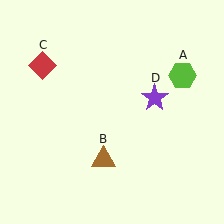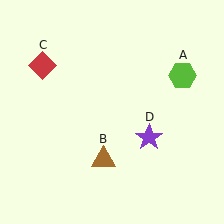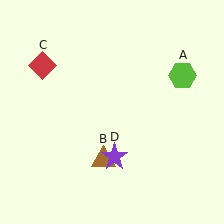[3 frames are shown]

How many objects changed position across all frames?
1 object changed position: purple star (object D).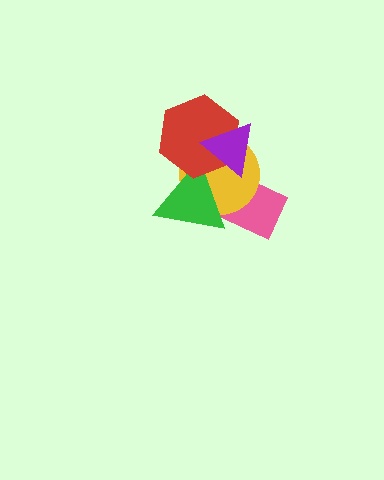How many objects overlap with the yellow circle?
4 objects overlap with the yellow circle.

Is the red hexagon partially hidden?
Yes, it is partially covered by another shape.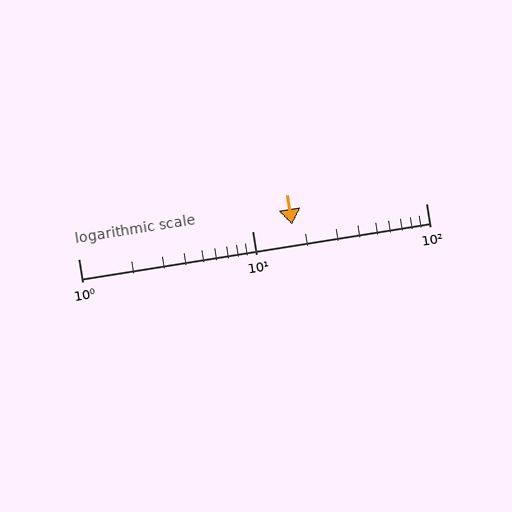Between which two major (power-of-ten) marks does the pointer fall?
The pointer is between 10 and 100.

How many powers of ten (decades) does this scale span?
The scale spans 2 decades, from 1 to 100.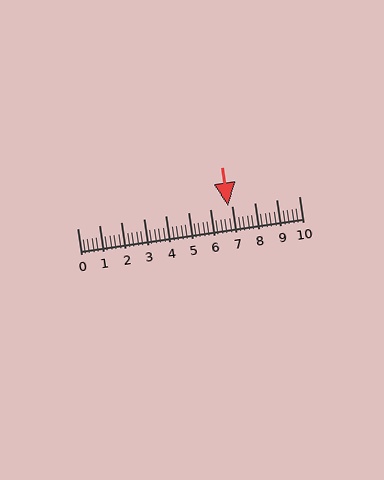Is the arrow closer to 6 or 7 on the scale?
The arrow is closer to 7.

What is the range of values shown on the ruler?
The ruler shows values from 0 to 10.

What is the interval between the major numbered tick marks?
The major tick marks are spaced 1 units apart.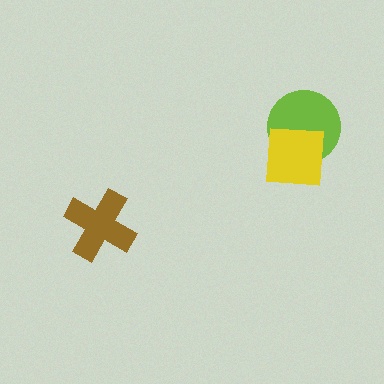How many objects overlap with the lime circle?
1 object overlaps with the lime circle.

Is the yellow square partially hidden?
No, no other shape covers it.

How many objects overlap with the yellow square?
1 object overlaps with the yellow square.